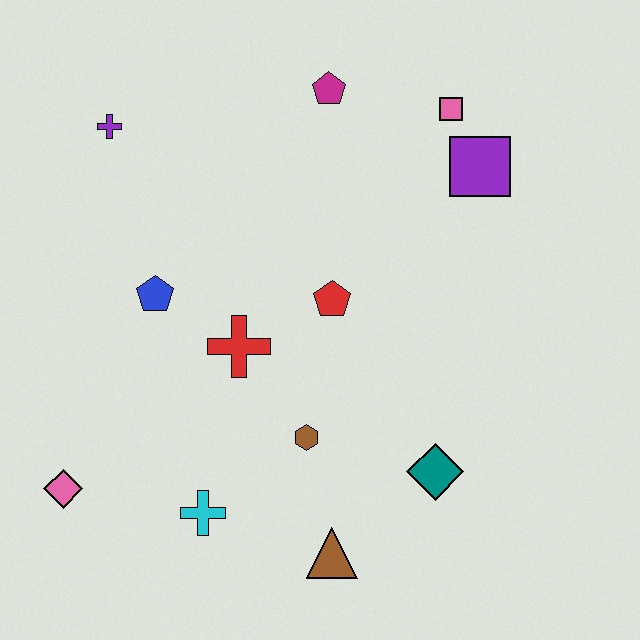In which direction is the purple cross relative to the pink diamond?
The purple cross is above the pink diamond.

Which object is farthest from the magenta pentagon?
The pink diamond is farthest from the magenta pentagon.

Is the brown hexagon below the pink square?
Yes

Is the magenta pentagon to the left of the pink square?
Yes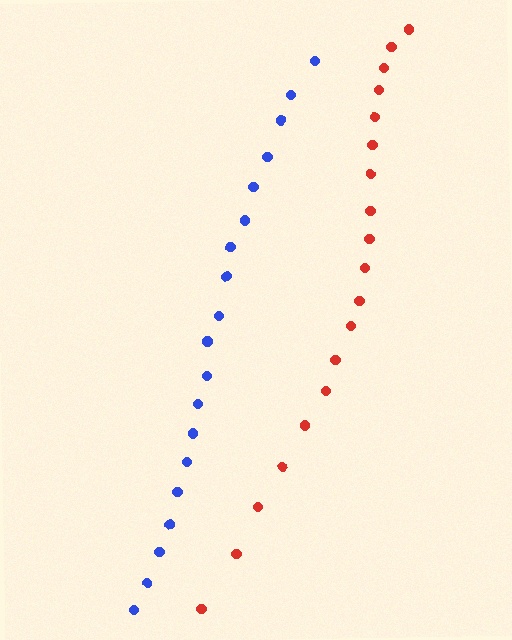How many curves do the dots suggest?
There are 2 distinct paths.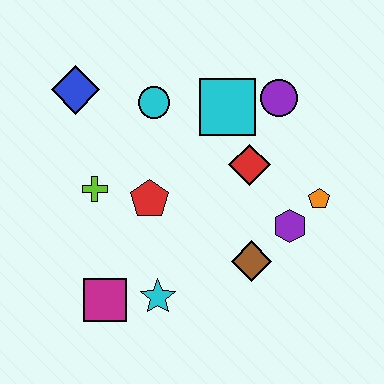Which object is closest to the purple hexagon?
The orange pentagon is closest to the purple hexagon.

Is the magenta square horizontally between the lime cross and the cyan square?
Yes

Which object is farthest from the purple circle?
The magenta square is farthest from the purple circle.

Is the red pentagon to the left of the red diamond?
Yes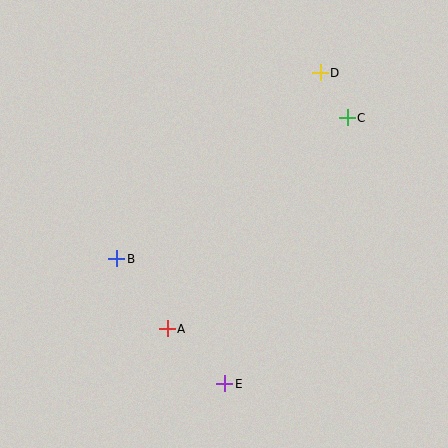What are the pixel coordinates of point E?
Point E is at (225, 384).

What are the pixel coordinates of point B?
Point B is at (117, 259).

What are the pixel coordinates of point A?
Point A is at (167, 329).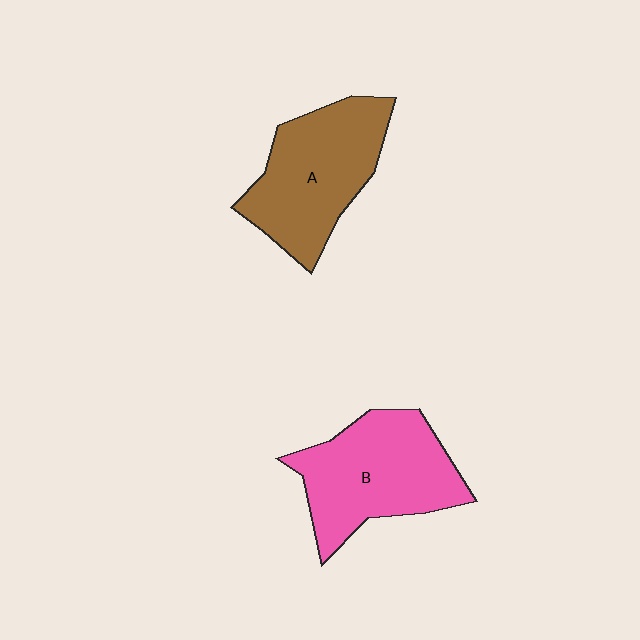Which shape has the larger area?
Shape B (pink).